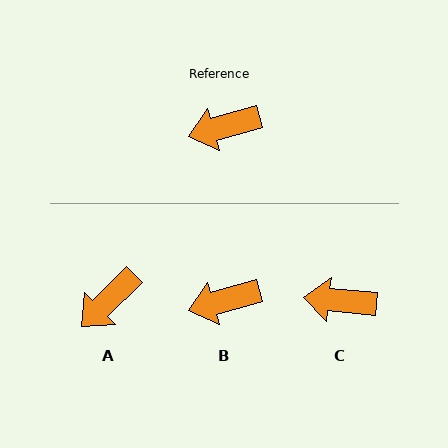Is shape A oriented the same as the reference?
No, it is off by about 28 degrees.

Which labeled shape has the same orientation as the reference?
B.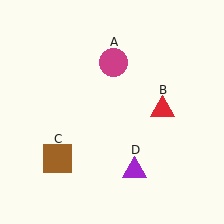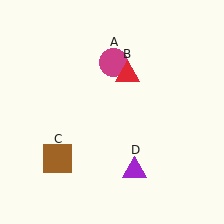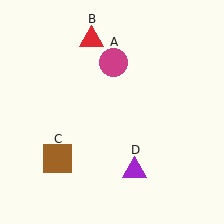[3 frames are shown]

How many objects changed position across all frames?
1 object changed position: red triangle (object B).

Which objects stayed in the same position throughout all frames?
Magenta circle (object A) and brown square (object C) and purple triangle (object D) remained stationary.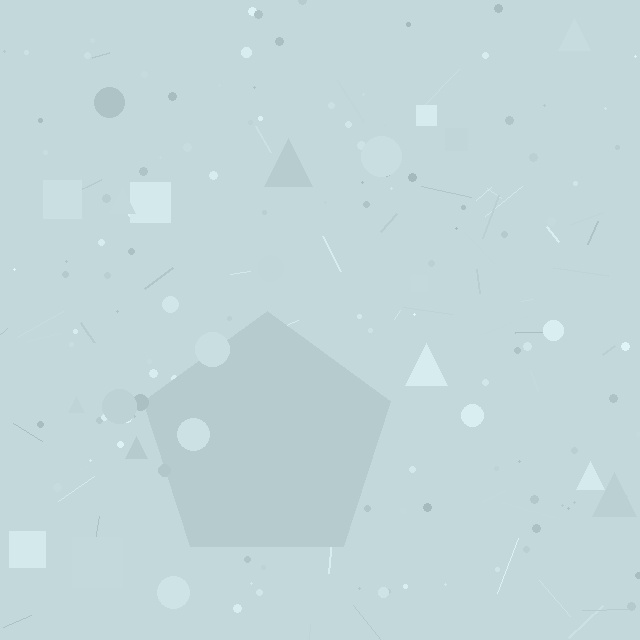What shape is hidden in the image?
A pentagon is hidden in the image.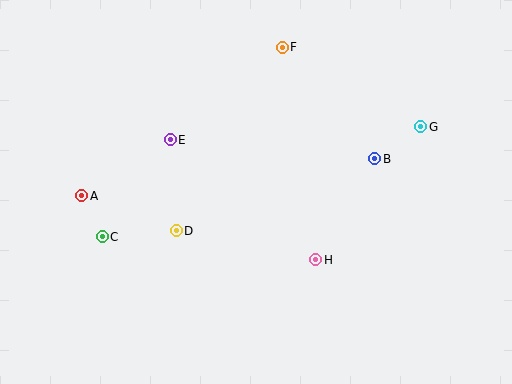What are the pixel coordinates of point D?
Point D is at (176, 231).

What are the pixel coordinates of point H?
Point H is at (316, 260).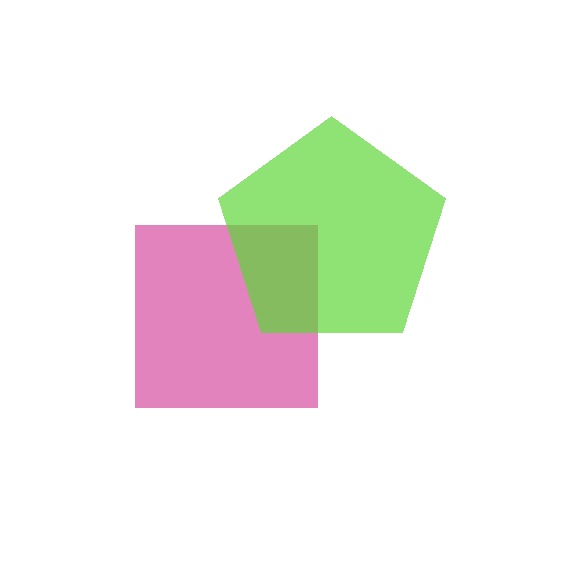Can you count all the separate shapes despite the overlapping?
Yes, there are 2 separate shapes.